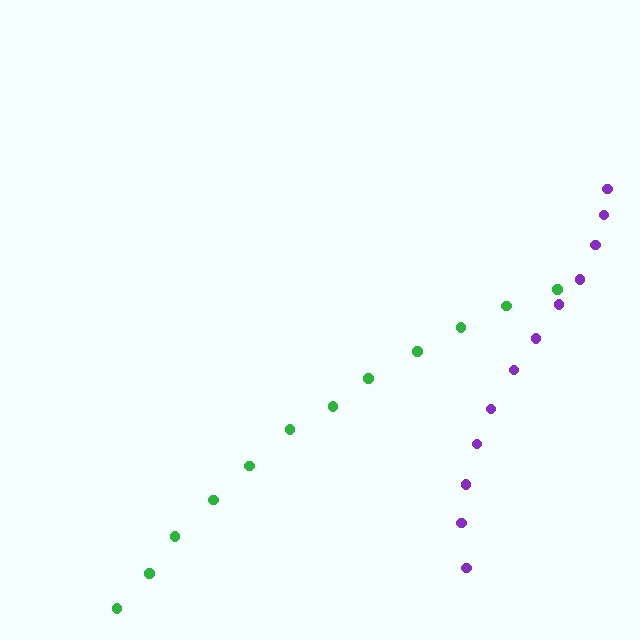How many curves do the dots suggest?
There are 2 distinct paths.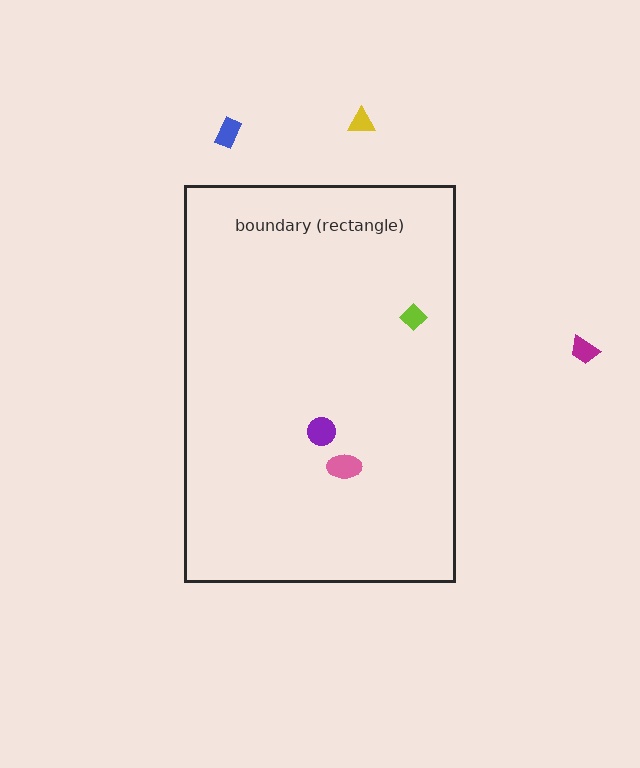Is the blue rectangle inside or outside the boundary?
Outside.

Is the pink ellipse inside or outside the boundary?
Inside.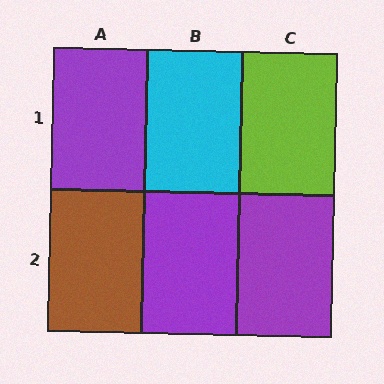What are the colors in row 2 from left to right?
Brown, purple, purple.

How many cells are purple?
3 cells are purple.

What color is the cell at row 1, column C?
Lime.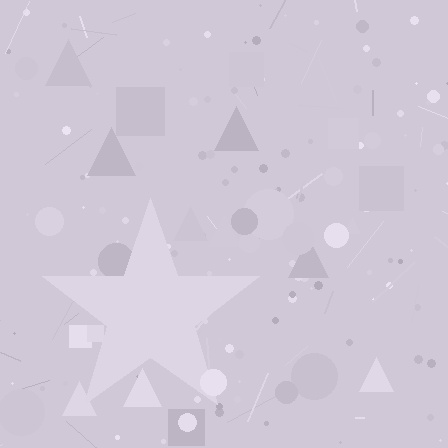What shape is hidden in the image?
A star is hidden in the image.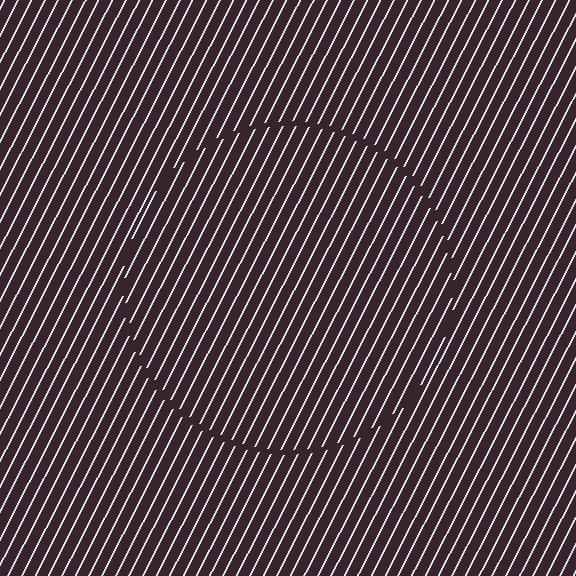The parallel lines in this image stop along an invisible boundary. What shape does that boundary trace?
An illusory circle. The interior of the shape contains the same grating, shifted by half a period — the contour is defined by the phase discontinuity where line-ends from the inner and outer gratings abut.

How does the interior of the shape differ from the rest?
The interior of the shape contains the same grating, shifted by half a period — the contour is defined by the phase discontinuity where line-ends from the inner and outer gratings abut.